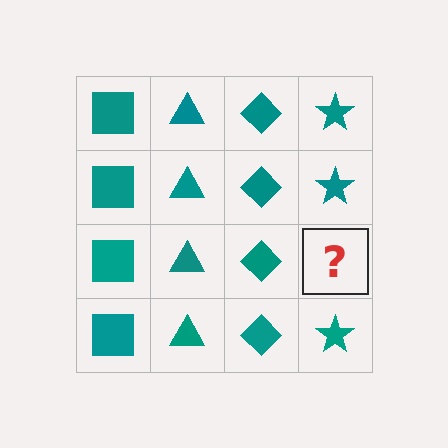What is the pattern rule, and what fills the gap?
The rule is that each column has a consistent shape. The gap should be filled with a teal star.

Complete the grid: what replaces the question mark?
The question mark should be replaced with a teal star.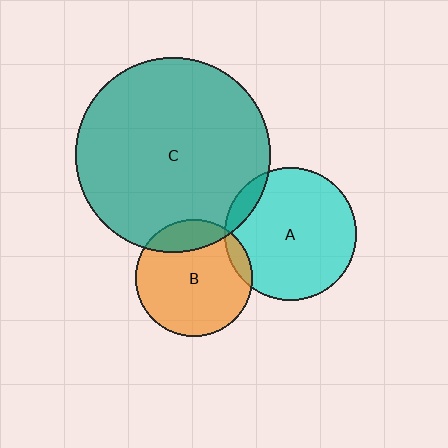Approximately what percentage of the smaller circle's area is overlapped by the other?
Approximately 10%.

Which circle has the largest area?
Circle C (teal).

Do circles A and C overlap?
Yes.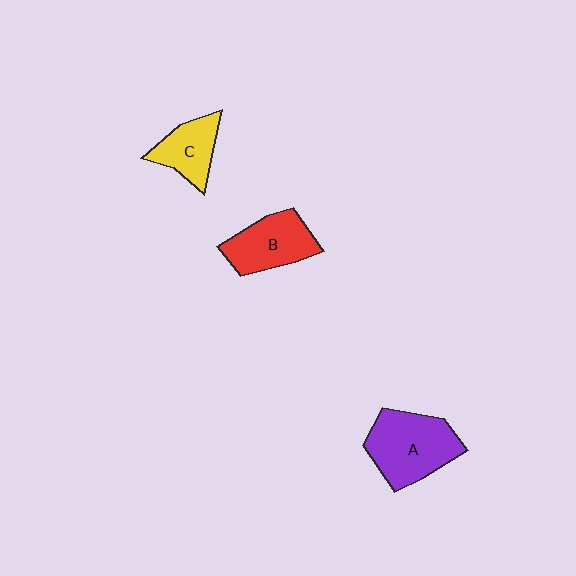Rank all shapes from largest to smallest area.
From largest to smallest: A (purple), B (red), C (yellow).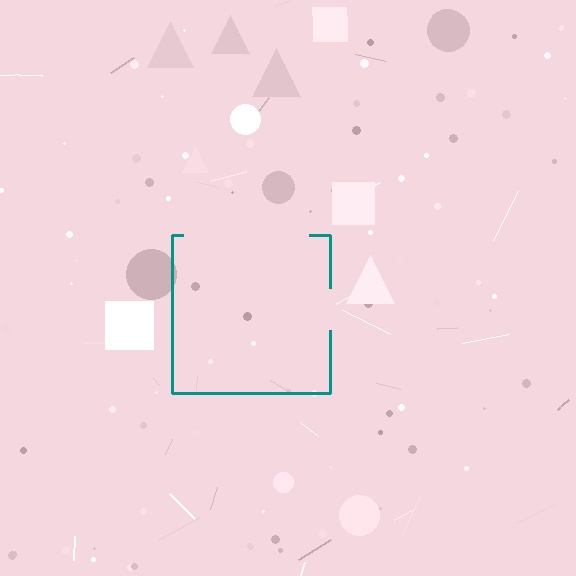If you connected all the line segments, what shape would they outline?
They would outline a square.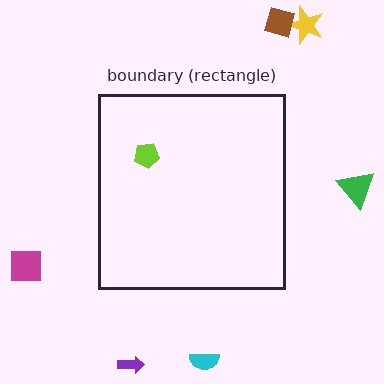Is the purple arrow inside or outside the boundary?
Outside.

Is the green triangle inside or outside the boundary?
Outside.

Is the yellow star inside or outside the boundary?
Outside.